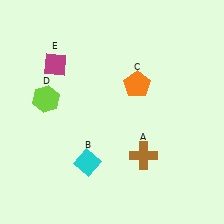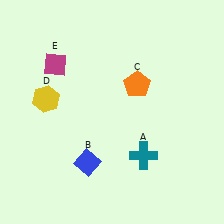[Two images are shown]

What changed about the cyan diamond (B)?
In Image 1, B is cyan. In Image 2, it changed to blue.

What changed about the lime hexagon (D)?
In Image 1, D is lime. In Image 2, it changed to yellow.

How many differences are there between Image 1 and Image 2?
There are 3 differences between the two images.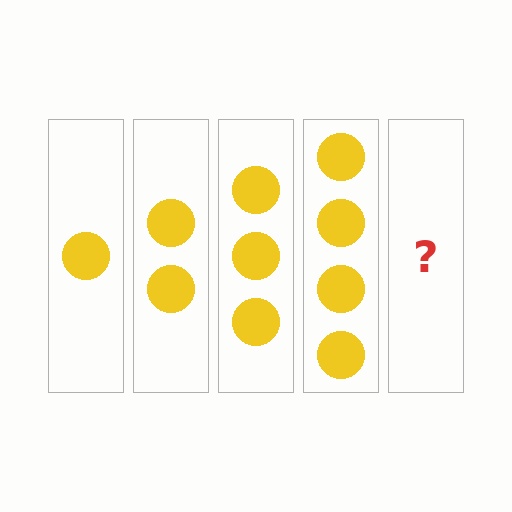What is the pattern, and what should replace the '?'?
The pattern is that each step adds one more circle. The '?' should be 5 circles.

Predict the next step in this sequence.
The next step is 5 circles.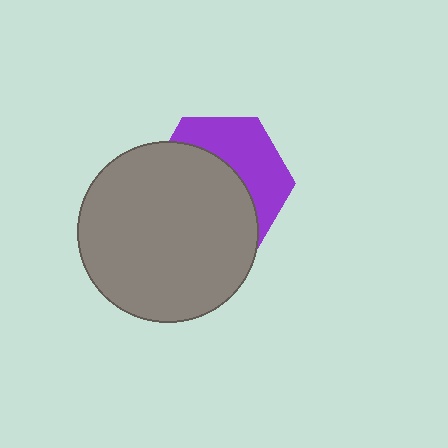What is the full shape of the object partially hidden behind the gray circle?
The partially hidden object is a purple hexagon.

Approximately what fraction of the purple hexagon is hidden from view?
Roughly 59% of the purple hexagon is hidden behind the gray circle.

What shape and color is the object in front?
The object in front is a gray circle.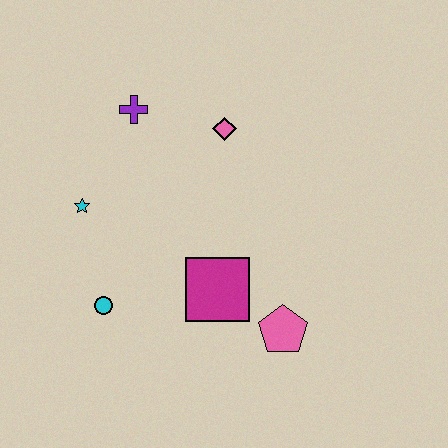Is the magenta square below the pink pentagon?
No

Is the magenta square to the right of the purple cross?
Yes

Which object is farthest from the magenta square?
The purple cross is farthest from the magenta square.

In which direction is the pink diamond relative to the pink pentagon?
The pink diamond is above the pink pentagon.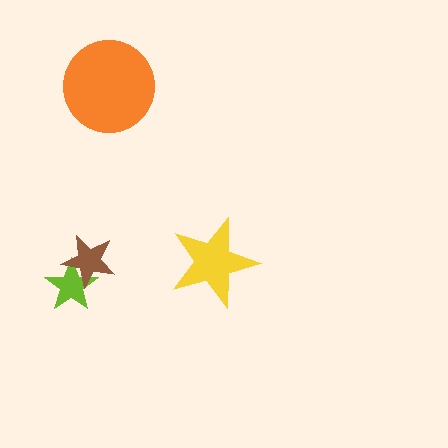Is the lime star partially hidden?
Yes, it is partially covered by another shape.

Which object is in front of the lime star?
The brown star is in front of the lime star.